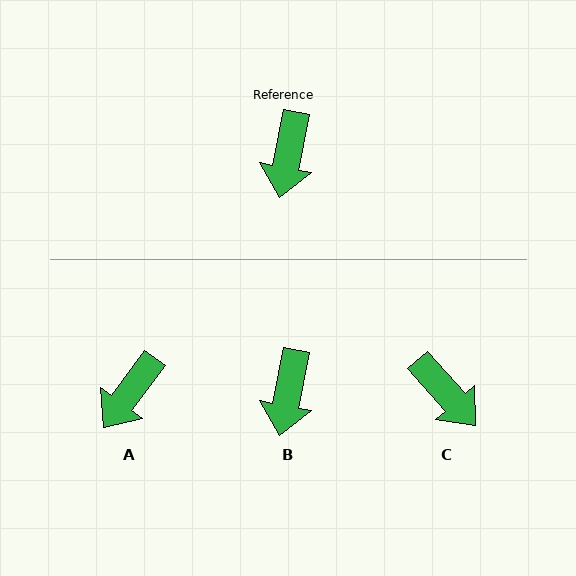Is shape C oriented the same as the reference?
No, it is off by about 53 degrees.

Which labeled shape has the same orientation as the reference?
B.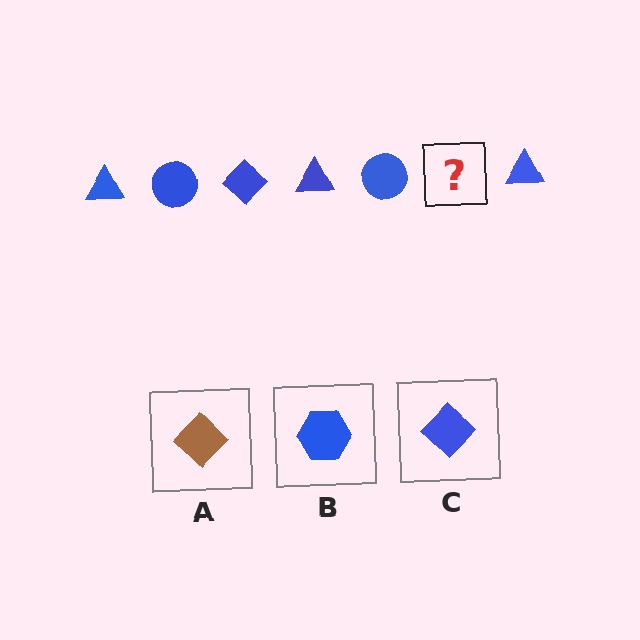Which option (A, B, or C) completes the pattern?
C.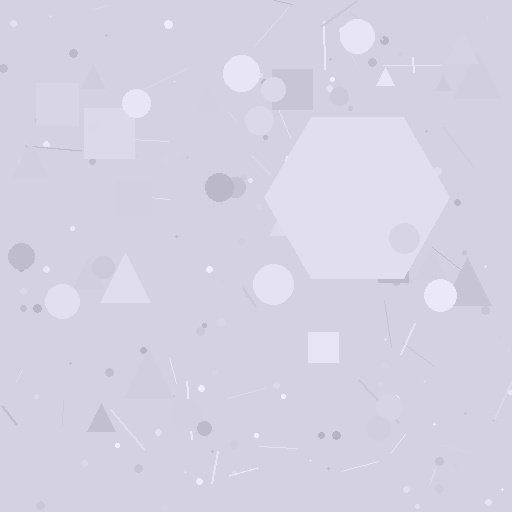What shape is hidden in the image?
A hexagon is hidden in the image.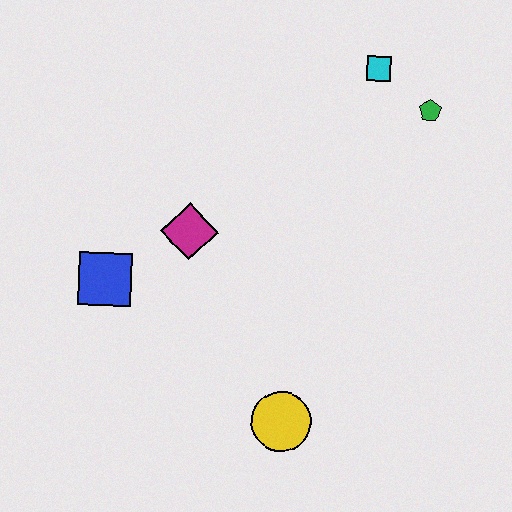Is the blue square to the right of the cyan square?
No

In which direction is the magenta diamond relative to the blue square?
The magenta diamond is to the right of the blue square.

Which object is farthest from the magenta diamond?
The green pentagon is farthest from the magenta diamond.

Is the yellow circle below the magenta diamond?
Yes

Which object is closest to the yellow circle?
The magenta diamond is closest to the yellow circle.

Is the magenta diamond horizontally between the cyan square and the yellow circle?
No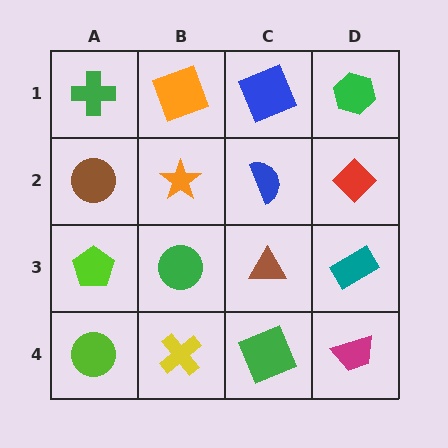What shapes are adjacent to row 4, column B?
A green circle (row 3, column B), a lime circle (row 4, column A), a green square (row 4, column C).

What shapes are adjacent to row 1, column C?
A blue semicircle (row 2, column C), an orange square (row 1, column B), a green hexagon (row 1, column D).